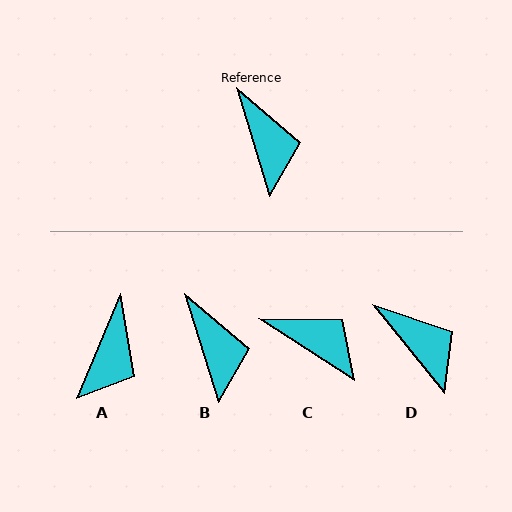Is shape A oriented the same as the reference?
No, it is off by about 40 degrees.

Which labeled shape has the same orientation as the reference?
B.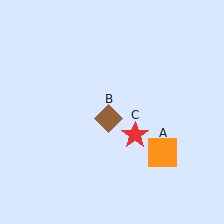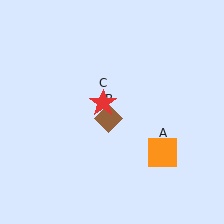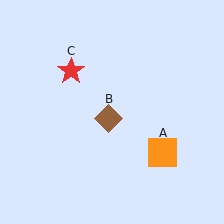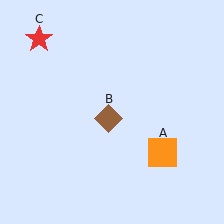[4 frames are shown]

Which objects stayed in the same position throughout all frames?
Orange square (object A) and brown diamond (object B) remained stationary.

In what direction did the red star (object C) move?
The red star (object C) moved up and to the left.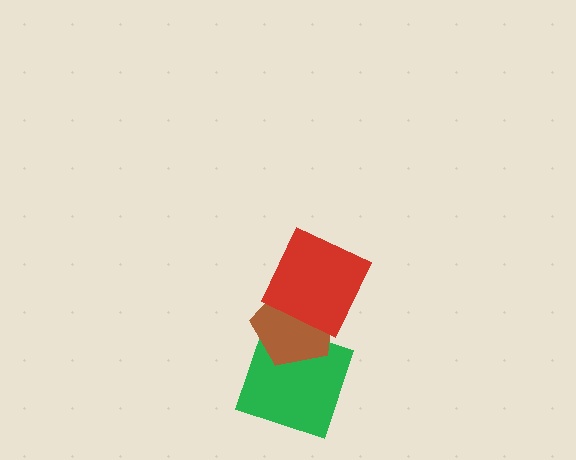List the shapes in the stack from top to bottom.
From top to bottom: the red square, the brown pentagon, the green square.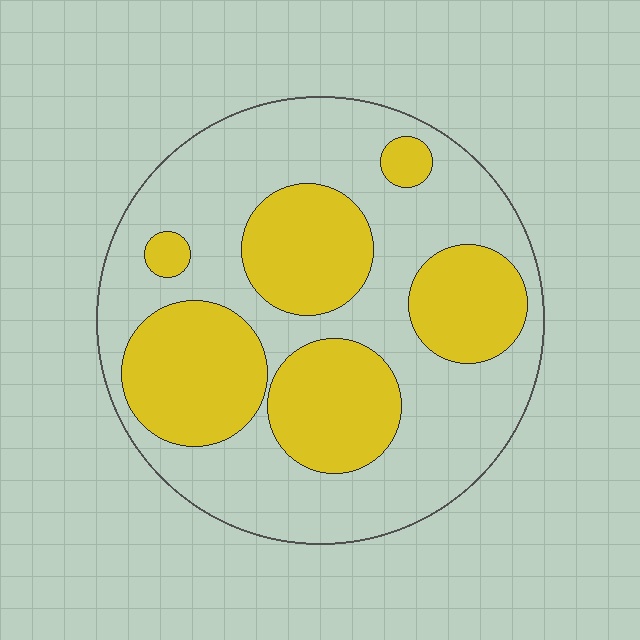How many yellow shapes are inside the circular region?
6.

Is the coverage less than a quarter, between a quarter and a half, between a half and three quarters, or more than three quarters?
Between a quarter and a half.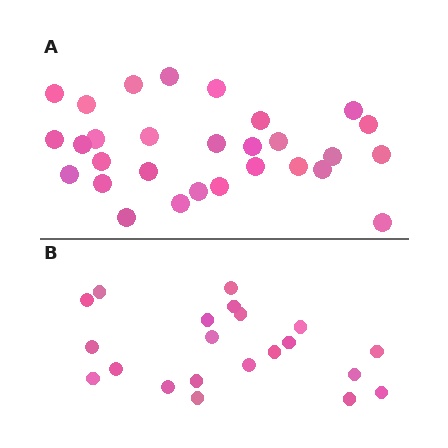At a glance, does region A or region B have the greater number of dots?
Region A (the top region) has more dots.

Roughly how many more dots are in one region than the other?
Region A has roughly 8 or so more dots than region B.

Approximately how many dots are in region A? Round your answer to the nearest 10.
About 30 dots. (The exact count is 29, which rounds to 30.)